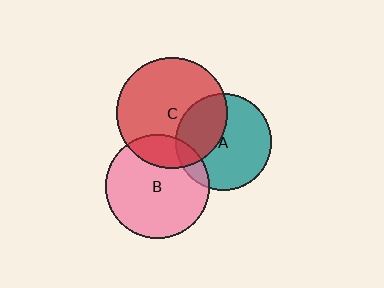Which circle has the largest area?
Circle C (red).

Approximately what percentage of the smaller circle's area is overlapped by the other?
Approximately 35%.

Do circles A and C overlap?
Yes.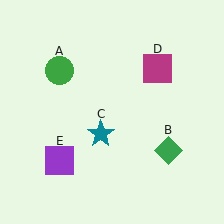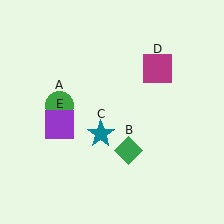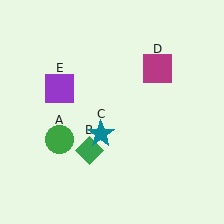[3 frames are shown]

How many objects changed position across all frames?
3 objects changed position: green circle (object A), green diamond (object B), purple square (object E).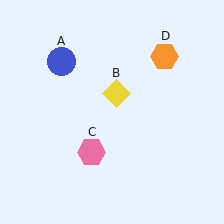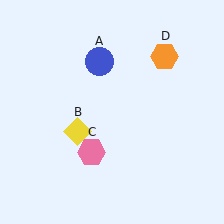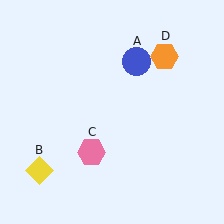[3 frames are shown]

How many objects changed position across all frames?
2 objects changed position: blue circle (object A), yellow diamond (object B).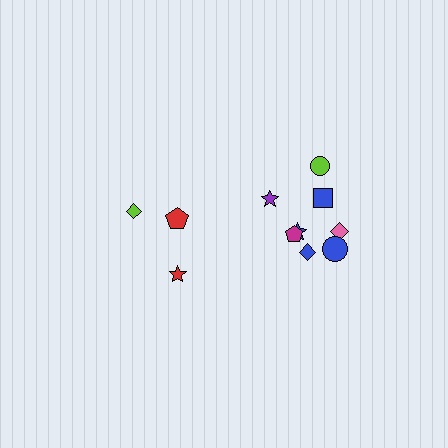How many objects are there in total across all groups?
There are 11 objects.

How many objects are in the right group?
There are 8 objects.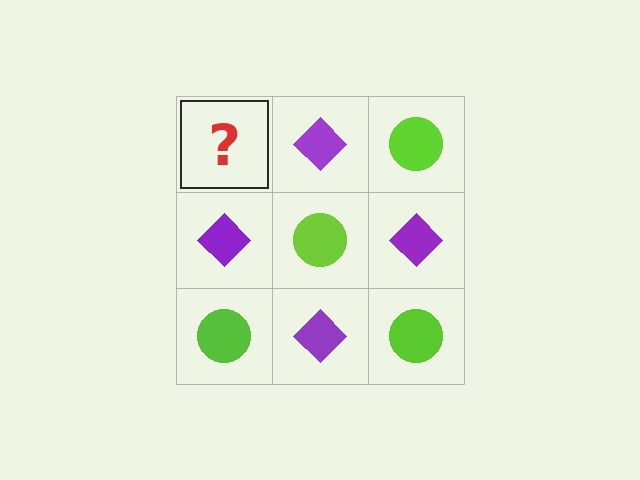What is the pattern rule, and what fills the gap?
The rule is that it alternates lime circle and purple diamond in a checkerboard pattern. The gap should be filled with a lime circle.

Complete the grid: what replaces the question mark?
The question mark should be replaced with a lime circle.